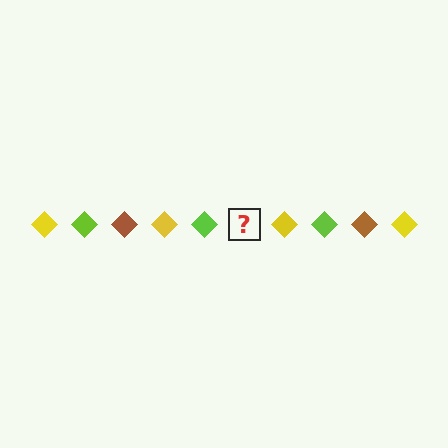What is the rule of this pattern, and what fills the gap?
The rule is that the pattern cycles through yellow, lime, brown diamonds. The gap should be filled with a brown diamond.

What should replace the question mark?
The question mark should be replaced with a brown diamond.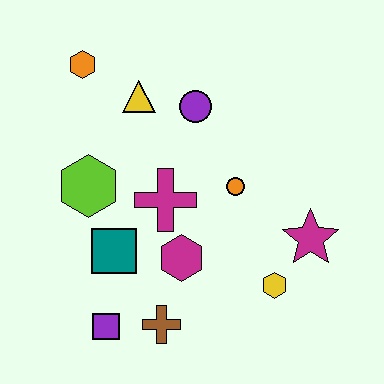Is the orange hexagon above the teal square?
Yes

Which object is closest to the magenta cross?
The magenta hexagon is closest to the magenta cross.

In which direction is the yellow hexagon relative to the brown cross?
The yellow hexagon is to the right of the brown cross.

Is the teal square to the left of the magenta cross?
Yes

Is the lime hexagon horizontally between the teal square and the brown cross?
No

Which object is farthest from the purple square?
The orange hexagon is farthest from the purple square.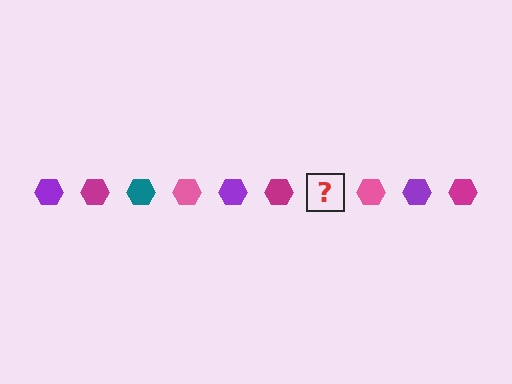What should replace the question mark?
The question mark should be replaced with a teal hexagon.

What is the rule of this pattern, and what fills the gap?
The rule is that the pattern cycles through purple, magenta, teal, pink hexagons. The gap should be filled with a teal hexagon.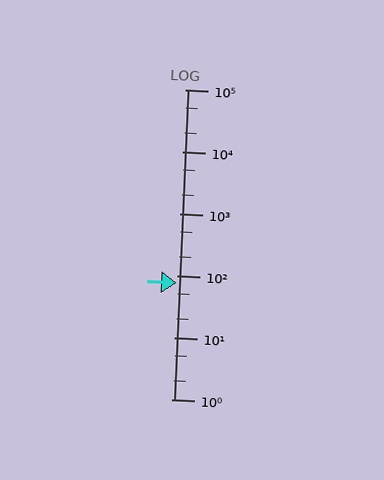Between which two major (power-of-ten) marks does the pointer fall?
The pointer is between 10 and 100.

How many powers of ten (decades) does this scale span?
The scale spans 5 decades, from 1 to 100000.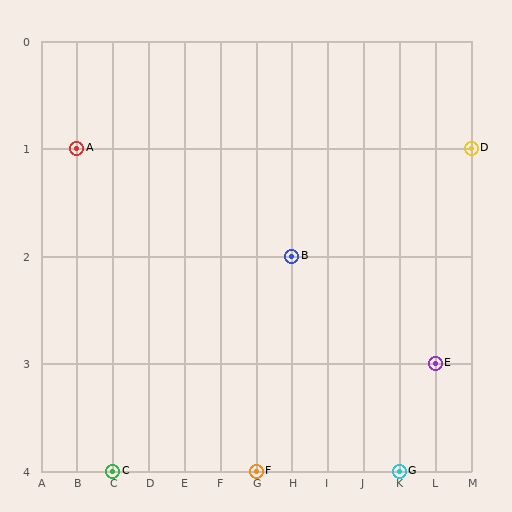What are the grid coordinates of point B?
Point B is at grid coordinates (H, 2).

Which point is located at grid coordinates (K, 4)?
Point G is at (K, 4).